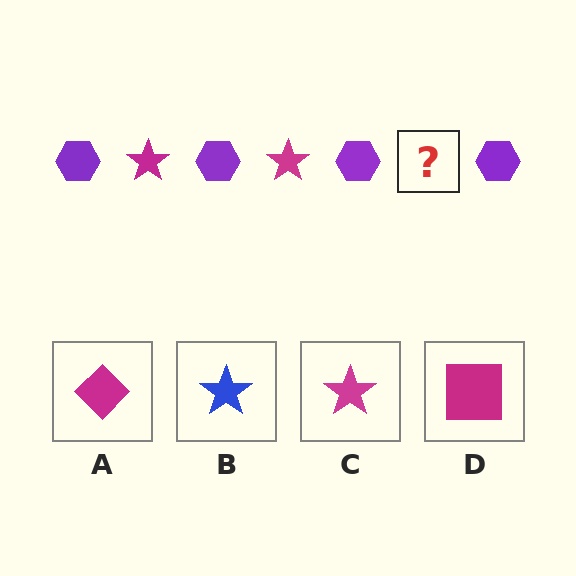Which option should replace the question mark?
Option C.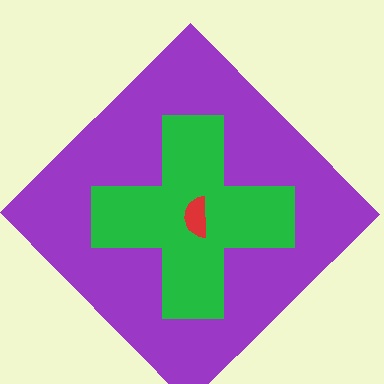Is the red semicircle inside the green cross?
Yes.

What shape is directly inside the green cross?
The red semicircle.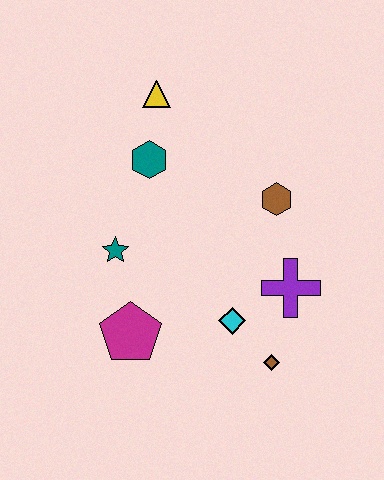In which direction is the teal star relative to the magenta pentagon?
The teal star is above the magenta pentagon.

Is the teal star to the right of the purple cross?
No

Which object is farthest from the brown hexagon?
The magenta pentagon is farthest from the brown hexagon.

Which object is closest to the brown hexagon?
The purple cross is closest to the brown hexagon.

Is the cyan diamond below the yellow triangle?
Yes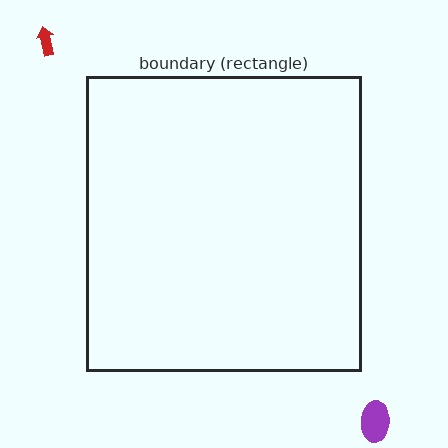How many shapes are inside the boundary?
0 inside, 2 outside.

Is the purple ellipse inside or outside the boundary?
Outside.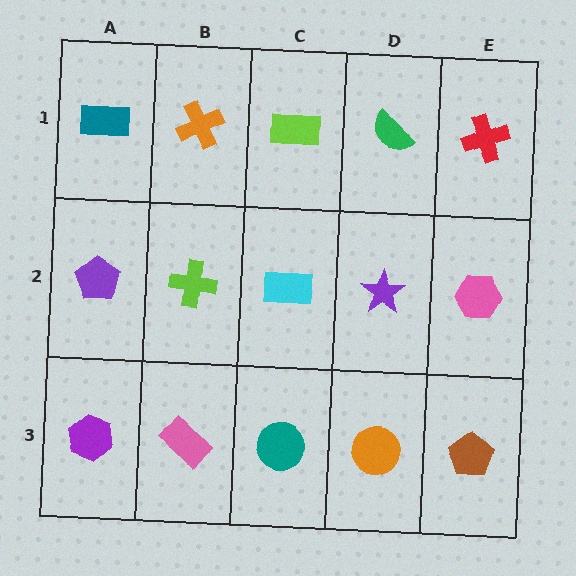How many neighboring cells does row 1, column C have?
3.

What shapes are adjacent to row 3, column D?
A purple star (row 2, column D), a teal circle (row 3, column C), a brown pentagon (row 3, column E).